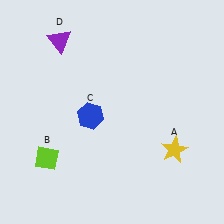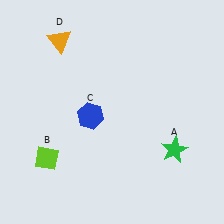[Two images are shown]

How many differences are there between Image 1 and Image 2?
There are 2 differences between the two images.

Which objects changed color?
A changed from yellow to green. D changed from purple to orange.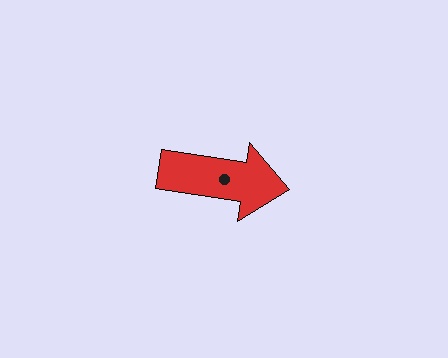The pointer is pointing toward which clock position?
Roughly 3 o'clock.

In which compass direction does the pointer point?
East.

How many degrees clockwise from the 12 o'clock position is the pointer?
Approximately 99 degrees.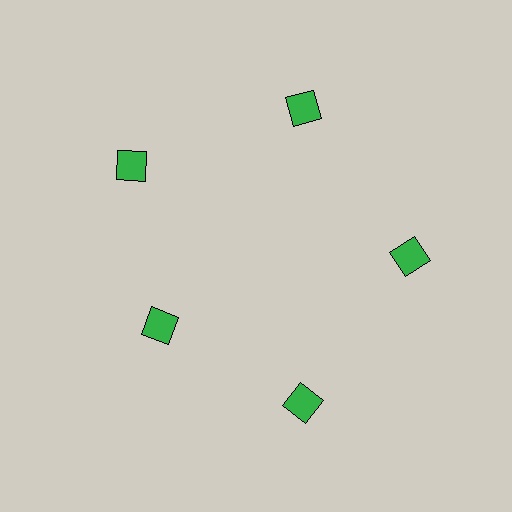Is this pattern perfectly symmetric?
No. The 5 green squares are arranged in a ring, but one element near the 8 o'clock position is pulled inward toward the center, breaking the 5-fold rotational symmetry.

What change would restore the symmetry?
The symmetry would be restored by moving it outward, back onto the ring so that all 5 squares sit at equal angles and equal distance from the center.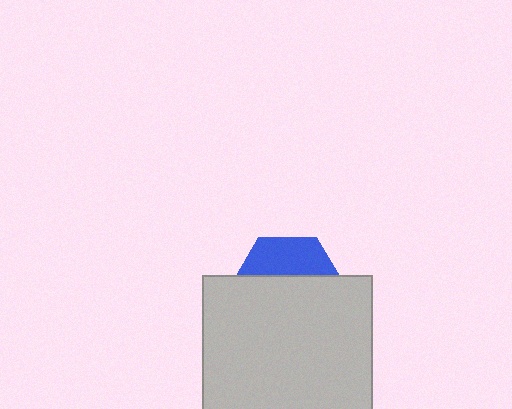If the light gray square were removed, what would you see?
You would see the complete blue hexagon.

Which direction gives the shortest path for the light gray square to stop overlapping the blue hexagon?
Moving down gives the shortest separation.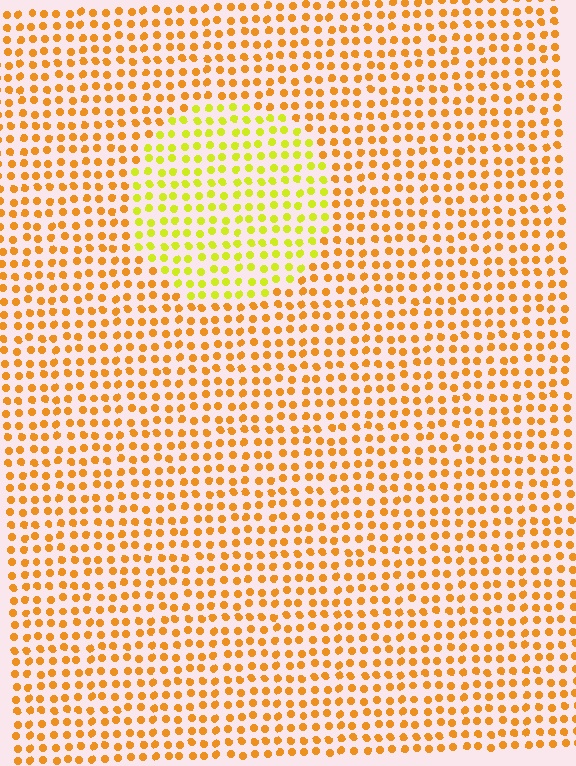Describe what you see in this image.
The image is filled with small orange elements in a uniform arrangement. A circle-shaped region is visible where the elements are tinted to a slightly different hue, forming a subtle color boundary.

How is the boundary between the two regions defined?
The boundary is defined purely by a slight shift in hue (about 36 degrees). Spacing, size, and orientation are identical on both sides.